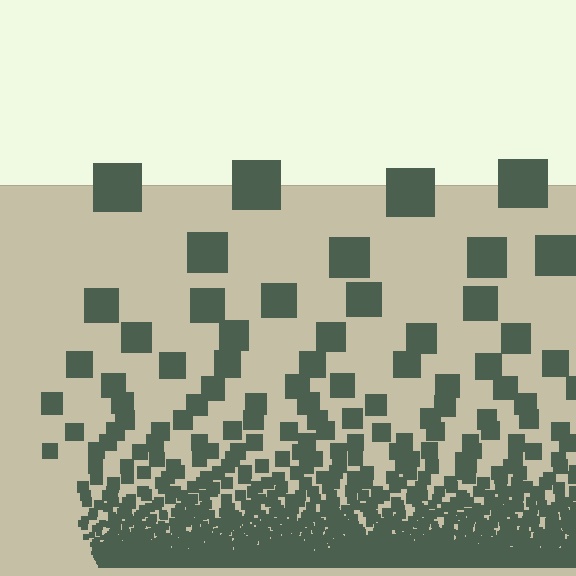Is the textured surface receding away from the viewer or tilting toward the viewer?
The surface appears to tilt toward the viewer. Texture elements get larger and sparser toward the top.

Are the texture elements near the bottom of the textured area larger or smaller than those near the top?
Smaller. The gradient is inverted — elements near the bottom are smaller and denser.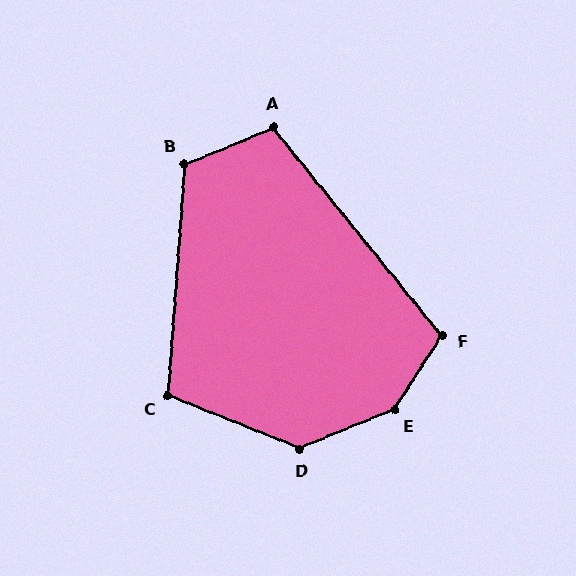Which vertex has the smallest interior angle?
A, at approximately 106 degrees.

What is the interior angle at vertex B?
Approximately 117 degrees (obtuse).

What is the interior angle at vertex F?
Approximately 108 degrees (obtuse).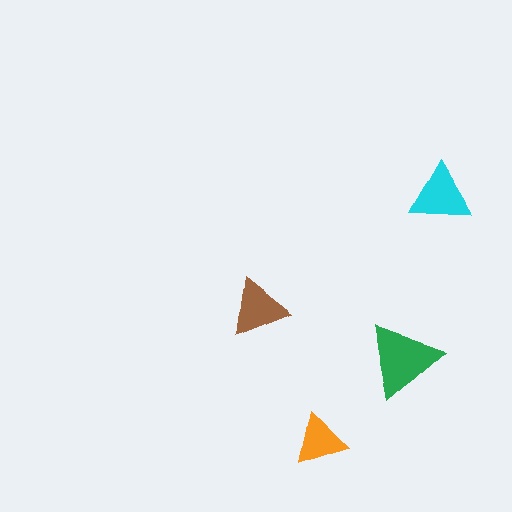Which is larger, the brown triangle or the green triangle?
The green one.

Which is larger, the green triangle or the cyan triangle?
The green one.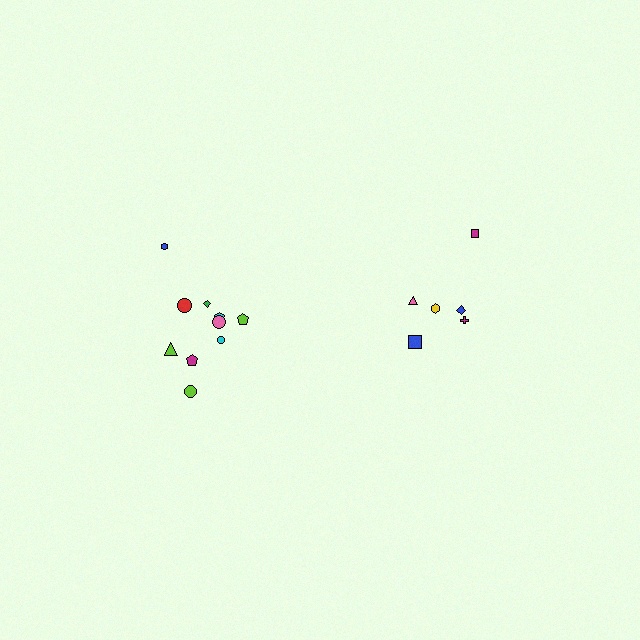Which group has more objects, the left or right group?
The left group.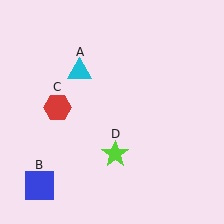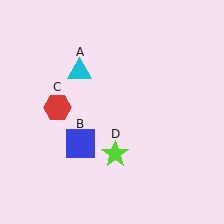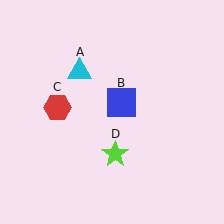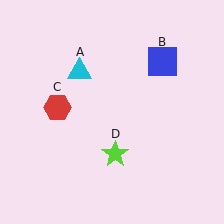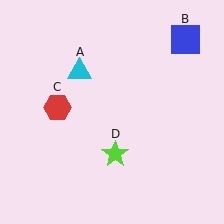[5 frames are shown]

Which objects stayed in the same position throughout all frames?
Cyan triangle (object A) and red hexagon (object C) and lime star (object D) remained stationary.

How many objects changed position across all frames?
1 object changed position: blue square (object B).